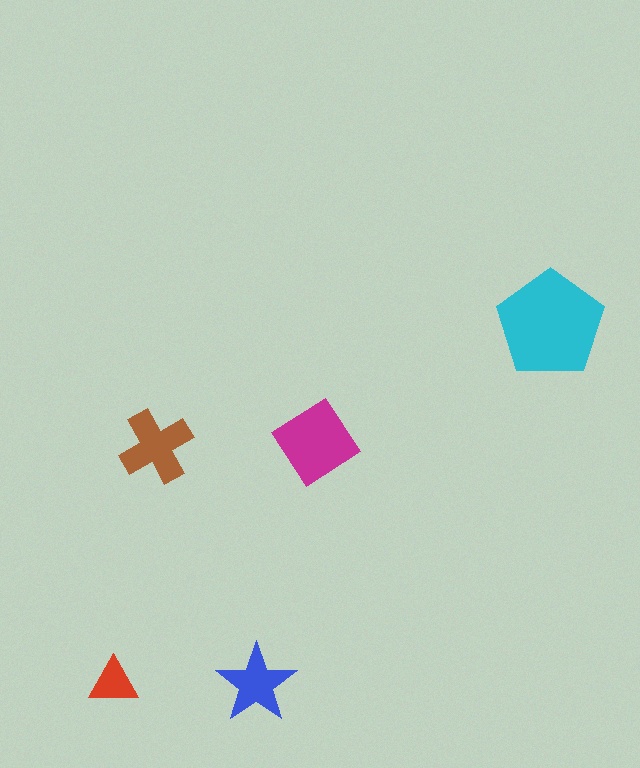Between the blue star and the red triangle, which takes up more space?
The blue star.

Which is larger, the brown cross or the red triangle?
The brown cross.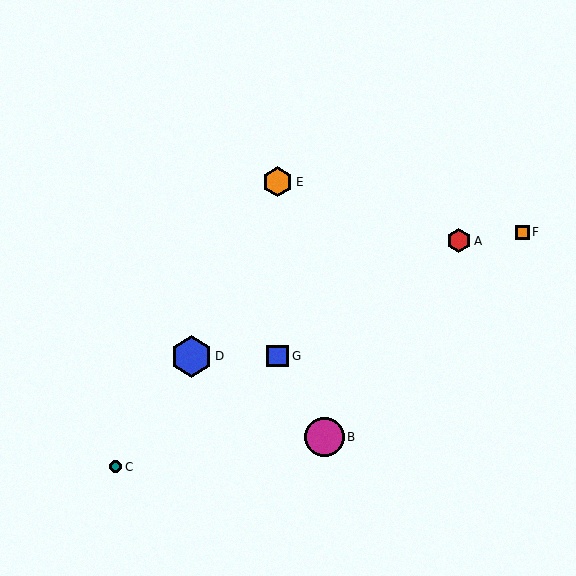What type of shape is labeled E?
Shape E is an orange hexagon.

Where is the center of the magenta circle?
The center of the magenta circle is at (324, 437).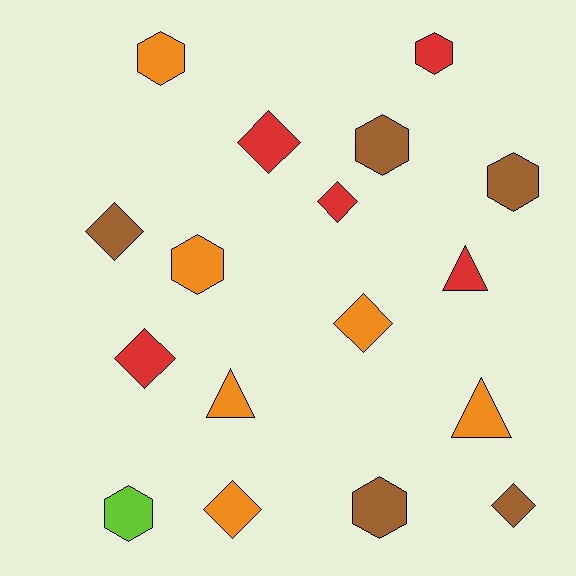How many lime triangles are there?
There are no lime triangles.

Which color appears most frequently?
Orange, with 6 objects.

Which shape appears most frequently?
Hexagon, with 7 objects.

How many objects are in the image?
There are 17 objects.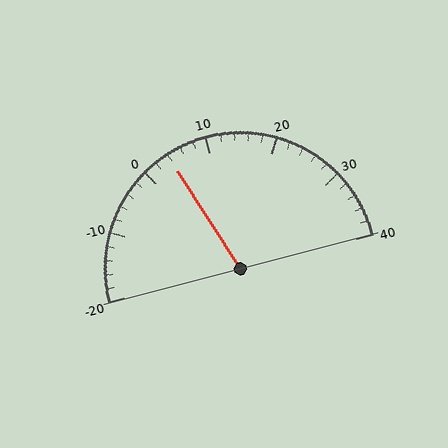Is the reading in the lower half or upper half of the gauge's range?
The reading is in the lower half of the range (-20 to 40).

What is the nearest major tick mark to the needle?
The nearest major tick mark is 0.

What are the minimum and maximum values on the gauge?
The gauge ranges from -20 to 40.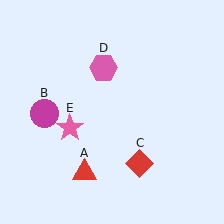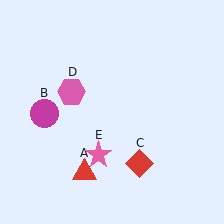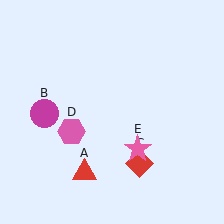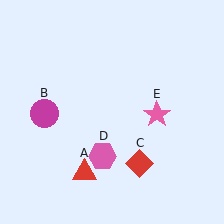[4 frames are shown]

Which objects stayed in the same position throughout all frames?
Red triangle (object A) and magenta circle (object B) and red diamond (object C) remained stationary.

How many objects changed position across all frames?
2 objects changed position: pink hexagon (object D), pink star (object E).